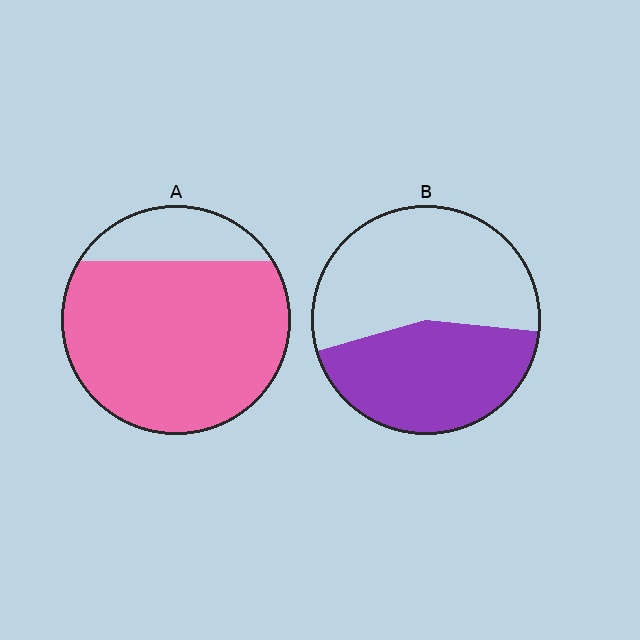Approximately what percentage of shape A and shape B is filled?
A is approximately 80% and B is approximately 45%.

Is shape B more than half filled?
No.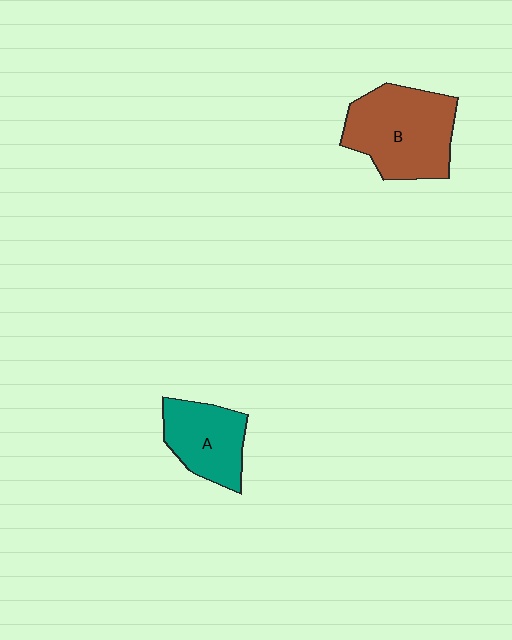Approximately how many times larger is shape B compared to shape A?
Approximately 1.5 times.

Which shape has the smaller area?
Shape A (teal).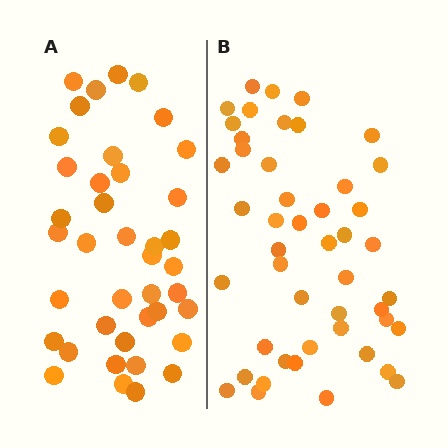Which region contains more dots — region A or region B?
Region B (the right region) has more dots.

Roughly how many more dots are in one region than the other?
Region B has roughly 8 or so more dots than region A.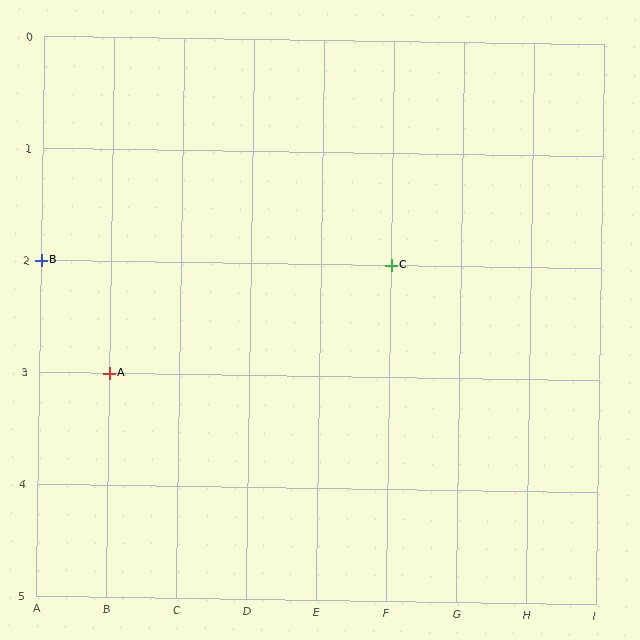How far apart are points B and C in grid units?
Points B and C are 5 columns apart.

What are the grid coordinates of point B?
Point B is at grid coordinates (A, 2).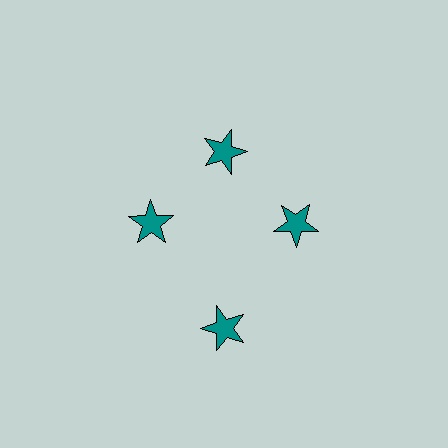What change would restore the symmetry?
The symmetry would be restored by moving it inward, back onto the ring so that all 4 stars sit at equal angles and equal distance from the center.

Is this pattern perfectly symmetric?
No. The 4 teal stars are arranged in a ring, but one element near the 6 o'clock position is pushed outward from the center, breaking the 4-fold rotational symmetry.